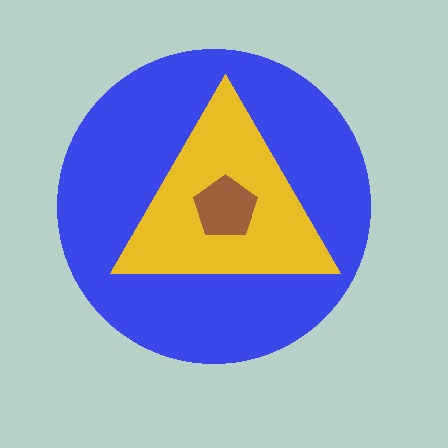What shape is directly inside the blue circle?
The yellow triangle.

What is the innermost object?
The brown pentagon.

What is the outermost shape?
The blue circle.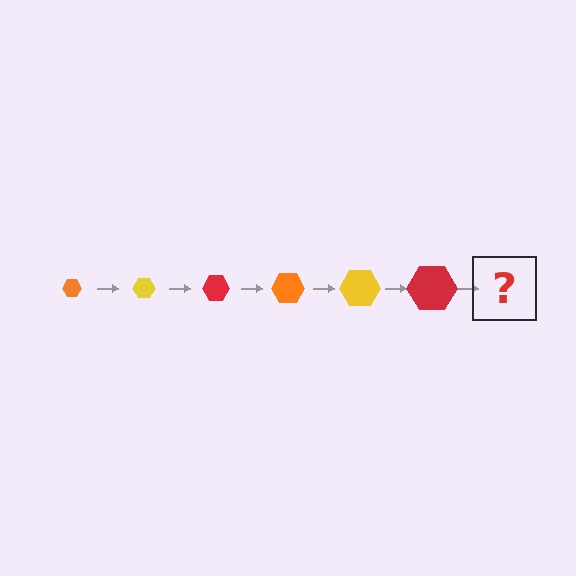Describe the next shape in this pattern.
It should be an orange hexagon, larger than the previous one.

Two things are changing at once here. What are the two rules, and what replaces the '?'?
The two rules are that the hexagon grows larger each step and the color cycles through orange, yellow, and red. The '?' should be an orange hexagon, larger than the previous one.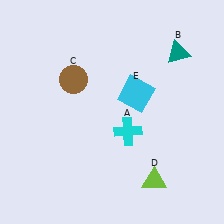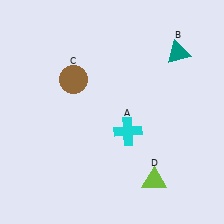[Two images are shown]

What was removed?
The cyan square (E) was removed in Image 2.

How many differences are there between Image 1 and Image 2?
There is 1 difference between the two images.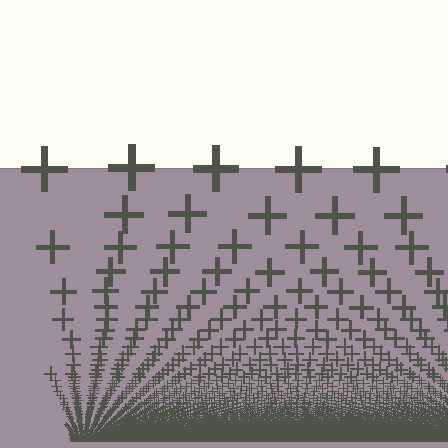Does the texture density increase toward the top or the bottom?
Density increases toward the bottom.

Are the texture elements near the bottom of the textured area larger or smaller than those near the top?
Smaller. The gradient is inverted — elements near the bottom are smaller and denser.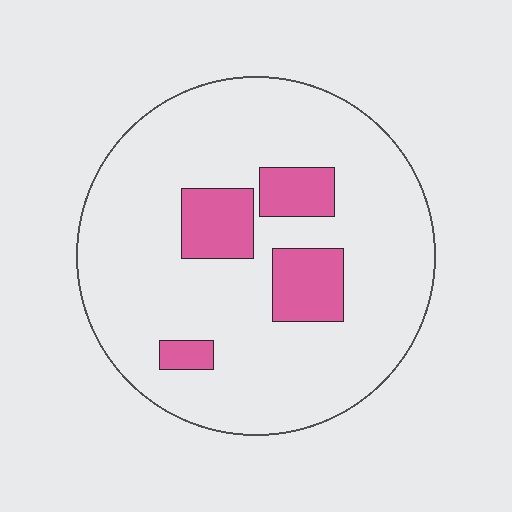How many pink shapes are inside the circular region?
4.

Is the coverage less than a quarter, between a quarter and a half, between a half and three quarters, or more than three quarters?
Less than a quarter.